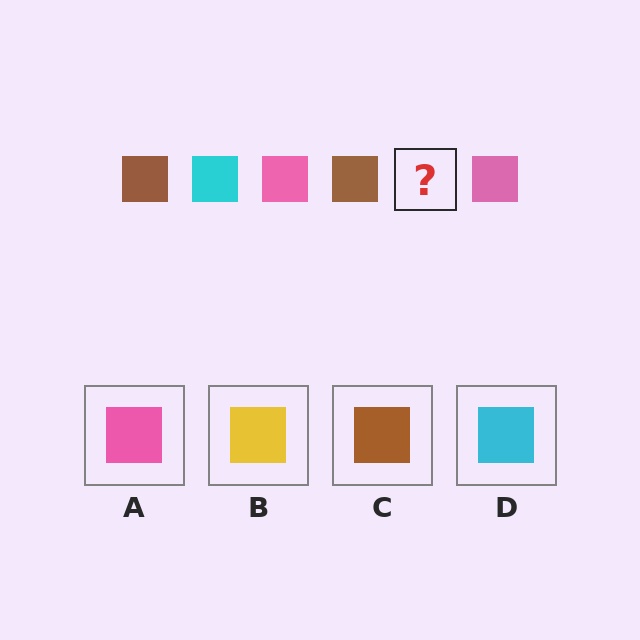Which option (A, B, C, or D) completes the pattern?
D.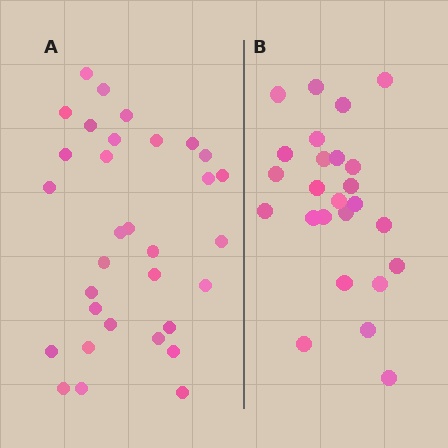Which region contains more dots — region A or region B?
Region A (the left region) has more dots.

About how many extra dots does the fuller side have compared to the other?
Region A has roughly 8 or so more dots than region B.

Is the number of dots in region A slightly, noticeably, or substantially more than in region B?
Region A has noticeably more, but not dramatically so. The ratio is roughly 1.3 to 1.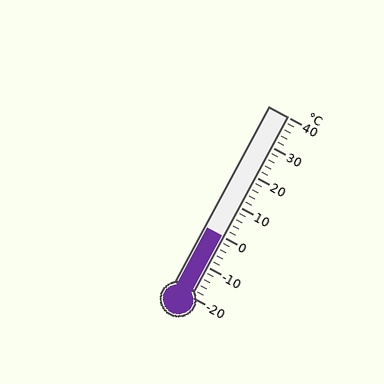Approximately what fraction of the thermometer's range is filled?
The thermometer is filled to approximately 35% of its range.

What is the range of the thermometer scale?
The thermometer scale ranges from -20°C to 40°C.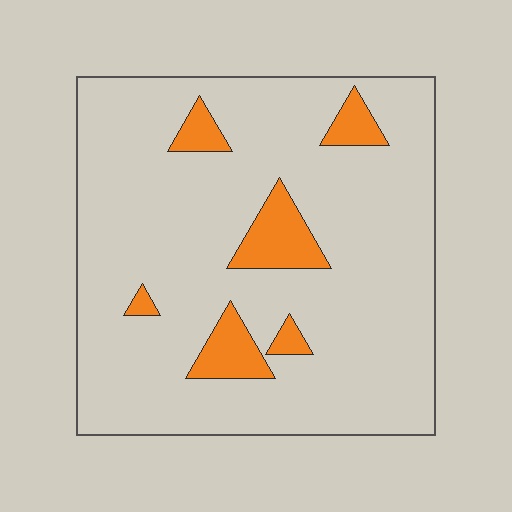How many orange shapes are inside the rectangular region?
6.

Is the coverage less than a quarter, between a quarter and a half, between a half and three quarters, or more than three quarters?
Less than a quarter.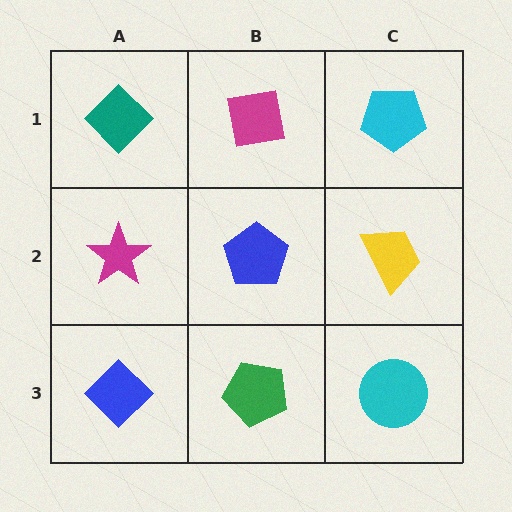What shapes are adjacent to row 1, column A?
A magenta star (row 2, column A), a magenta square (row 1, column B).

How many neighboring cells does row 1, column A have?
2.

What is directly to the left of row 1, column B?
A teal diamond.